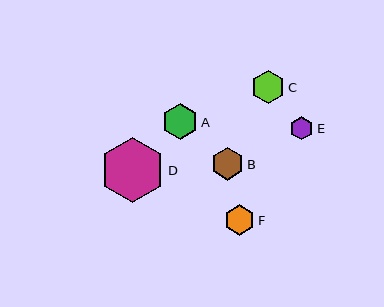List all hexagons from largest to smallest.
From largest to smallest: D, A, C, B, F, E.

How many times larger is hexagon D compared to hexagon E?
Hexagon D is approximately 2.8 times the size of hexagon E.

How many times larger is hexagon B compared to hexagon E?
Hexagon B is approximately 1.4 times the size of hexagon E.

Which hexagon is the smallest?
Hexagon E is the smallest with a size of approximately 23 pixels.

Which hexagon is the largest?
Hexagon D is the largest with a size of approximately 65 pixels.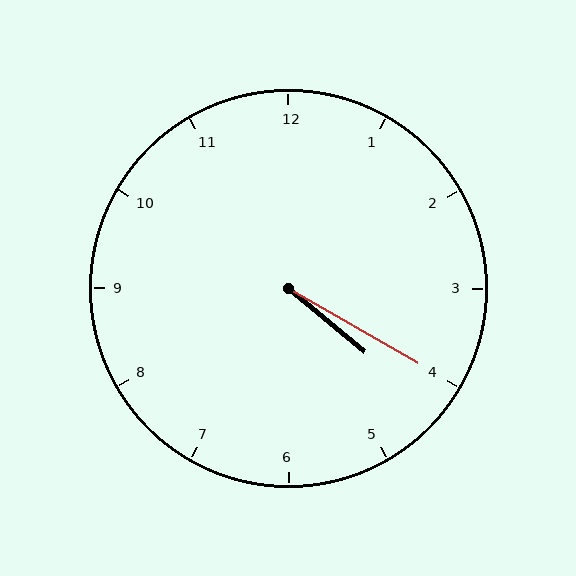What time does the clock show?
4:20.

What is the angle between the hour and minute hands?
Approximately 10 degrees.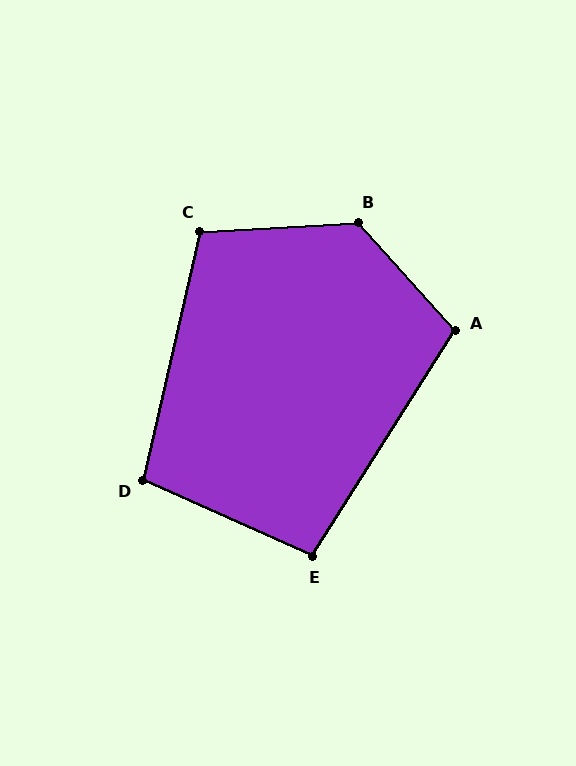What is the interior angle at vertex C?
Approximately 106 degrees (obtuse).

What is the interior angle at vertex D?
Approximately 101 degrees (obtuse).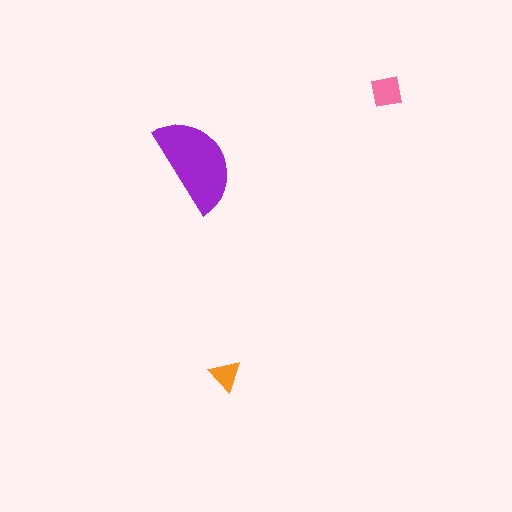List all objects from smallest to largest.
The orange triangle, the pink square, the purple semicircle.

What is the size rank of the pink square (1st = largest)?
2nd.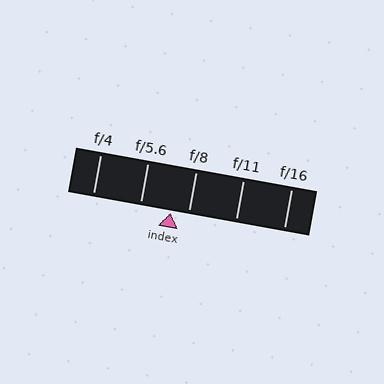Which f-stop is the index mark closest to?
The index mark is closest to f/8.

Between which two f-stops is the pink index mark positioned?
The index mark is between f/5.6 and f/8.